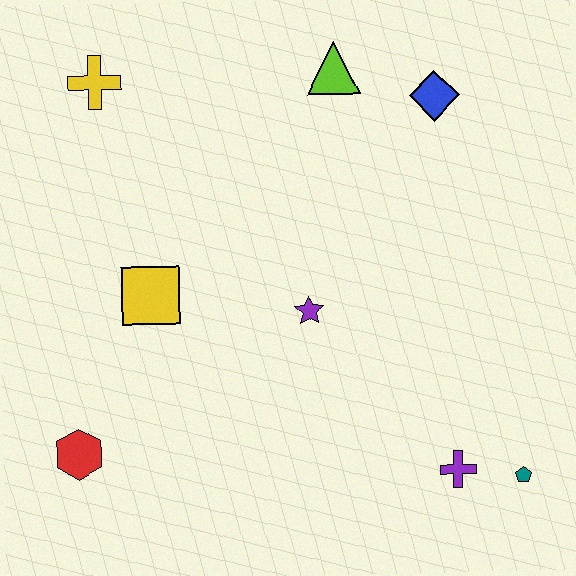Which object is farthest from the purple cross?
The yellow cross is farthest from the purple cross.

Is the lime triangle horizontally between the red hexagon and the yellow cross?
No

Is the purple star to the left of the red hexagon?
No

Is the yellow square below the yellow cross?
Yes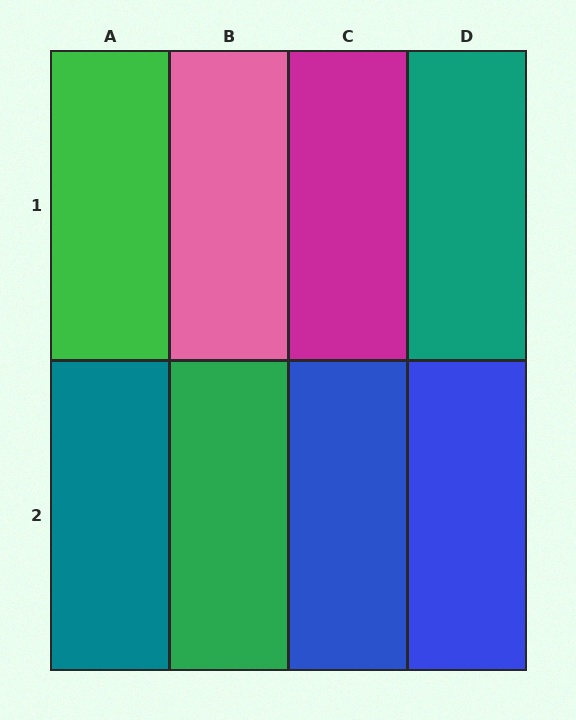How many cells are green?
2 cells are green.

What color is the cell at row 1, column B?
Pink.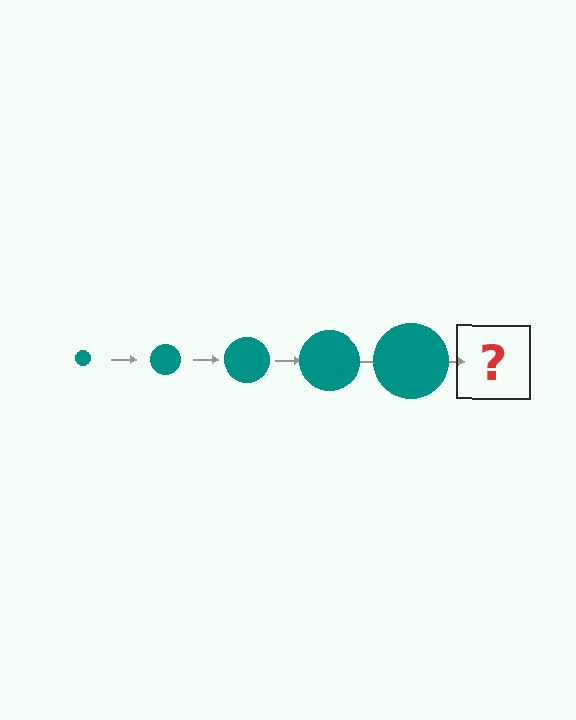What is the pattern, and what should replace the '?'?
The pattern is that the circle gets progressively larger each step. The '?' should be a teal circle, larger than the previous one.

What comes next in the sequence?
The next element should be a teal circle, larger than the previous one.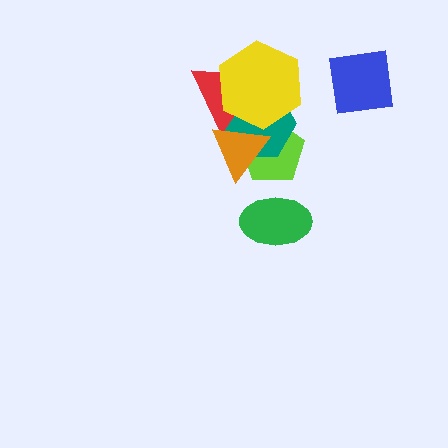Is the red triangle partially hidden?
Yes, it is partially covered by another shape.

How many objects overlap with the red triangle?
3 objects overlap with the red triangle.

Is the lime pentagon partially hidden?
Yes, it is partially covered by another shape.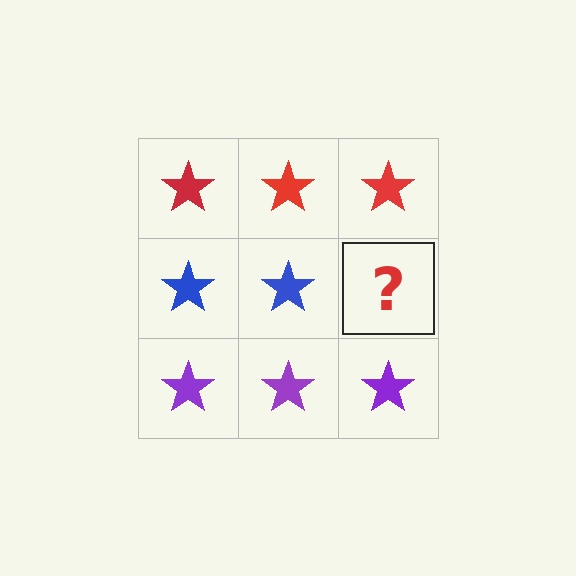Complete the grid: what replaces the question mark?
The question mark should be replaced with a blue star.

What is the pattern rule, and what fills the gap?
The rule is that each row has a consistent color. The gap should be filled with a blue star.